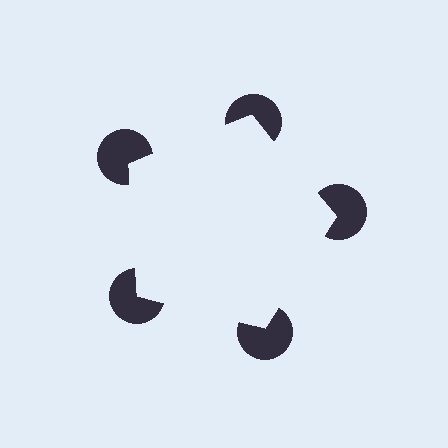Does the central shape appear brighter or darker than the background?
It typically appears slightly brighter than the background, even though no actual brightness change is drawn.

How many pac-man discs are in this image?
There are 5 — one at each vertex of the illusory pentagon.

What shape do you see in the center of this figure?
An illusory pentagon — its edges are inferred from the aligned wedge cuts in the pac-man discs, not physically drawn.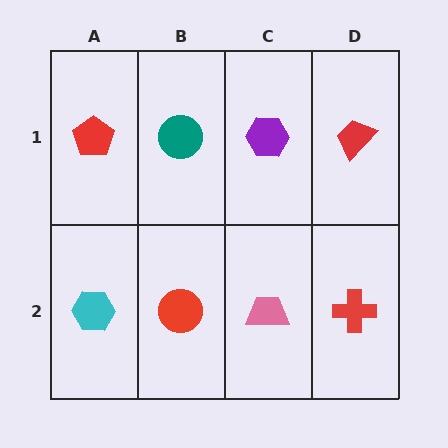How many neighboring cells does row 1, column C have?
3.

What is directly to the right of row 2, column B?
A pink trapezoid.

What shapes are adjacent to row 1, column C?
A pink trapezoid (row 2, column C), a teal circle (row 1, column B), a red trapezoid (row 1, column D).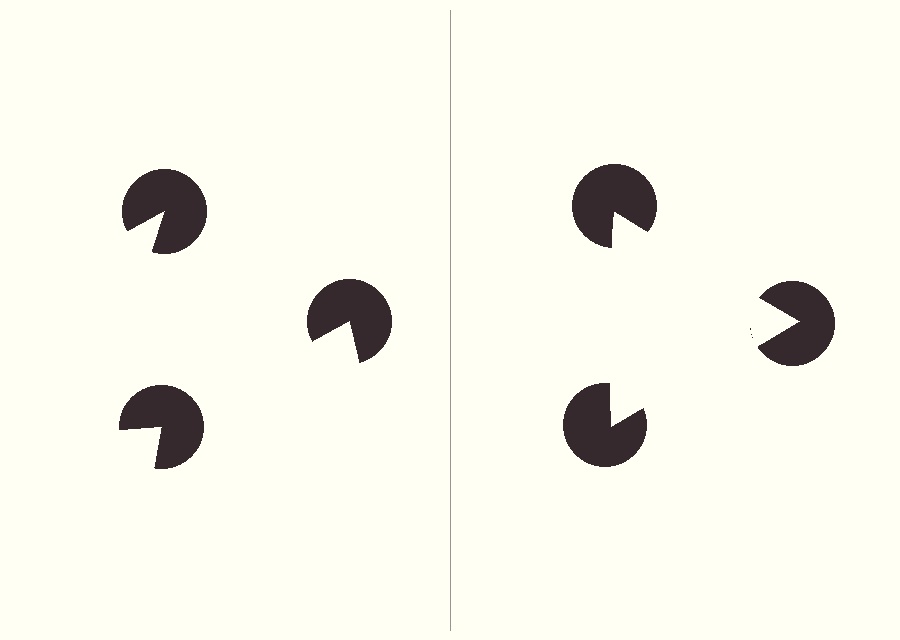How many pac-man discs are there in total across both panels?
6 — 3 on each side.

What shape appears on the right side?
An illusory triangle.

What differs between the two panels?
The pac-man discs are positioned identically on both sides; only the wedge orientations differ. On the right they align to a triangle; on the left they are misaligned.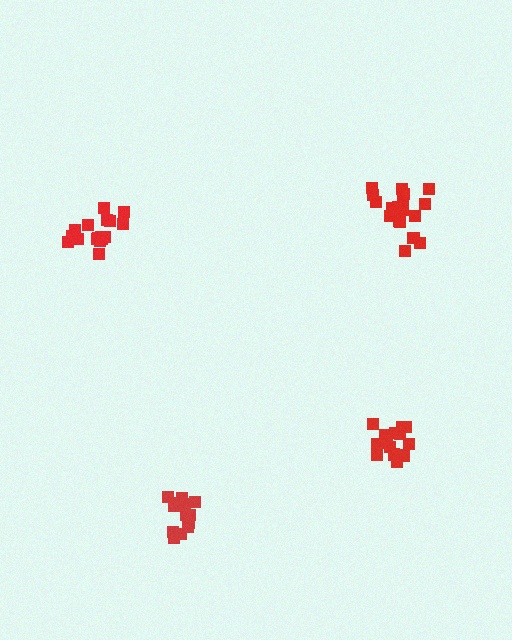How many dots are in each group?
Group 1: 13 dots, Group 2: 19 dots, Group 3: 17 dots, Group 4: 15 dots (64 total).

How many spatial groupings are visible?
There are 4 spatial groupings.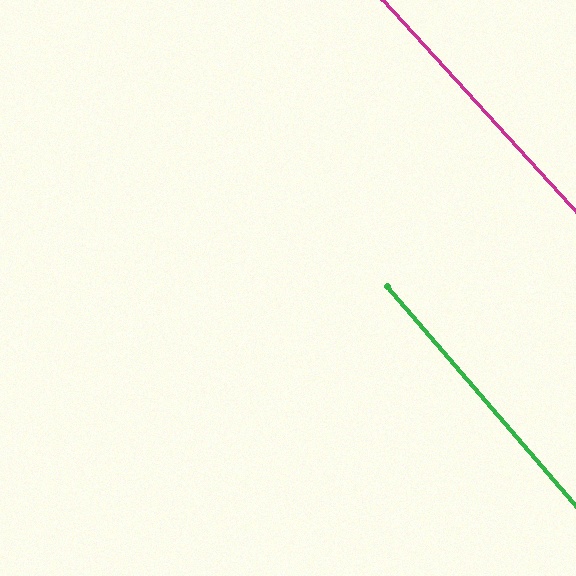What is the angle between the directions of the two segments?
Approximately 2 degrees.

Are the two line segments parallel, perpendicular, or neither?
Parallel — their directions differ by only 1.5°.